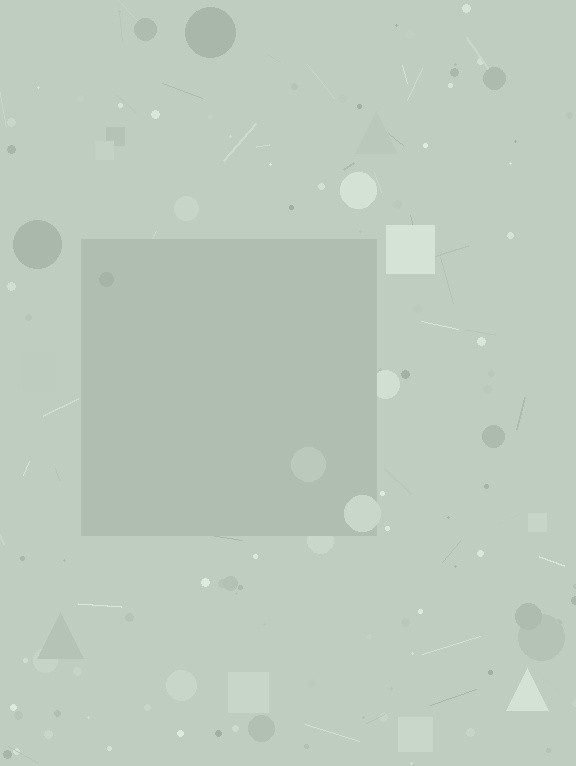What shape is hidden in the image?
A square is hidden in the image.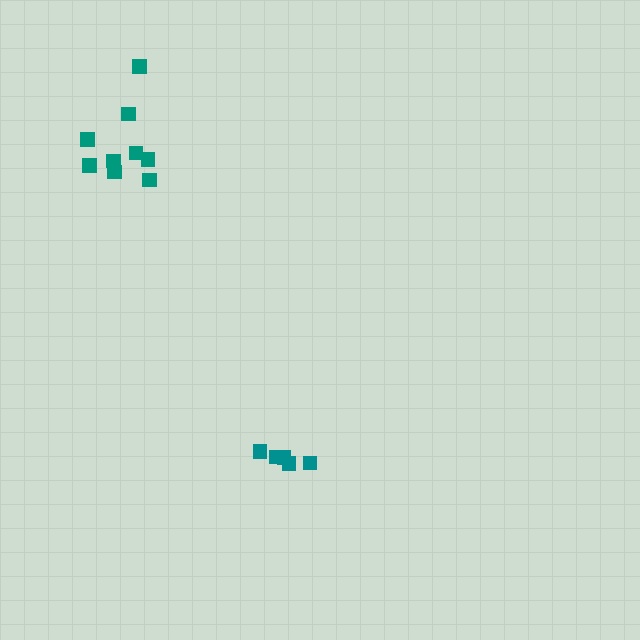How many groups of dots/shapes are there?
There are 2 groups.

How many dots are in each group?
Group 1: 9 dots, Group 2: 5 dots (14 total).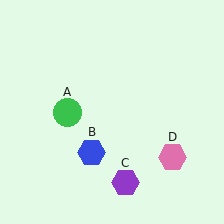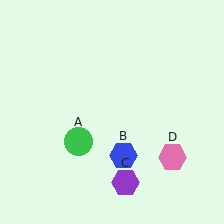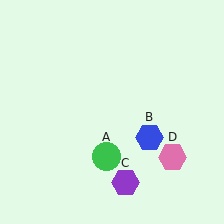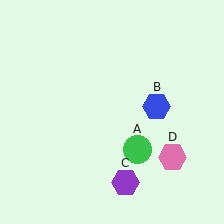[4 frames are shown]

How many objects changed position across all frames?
2 objects changed position: green circle (object A), blue hexagon (object B).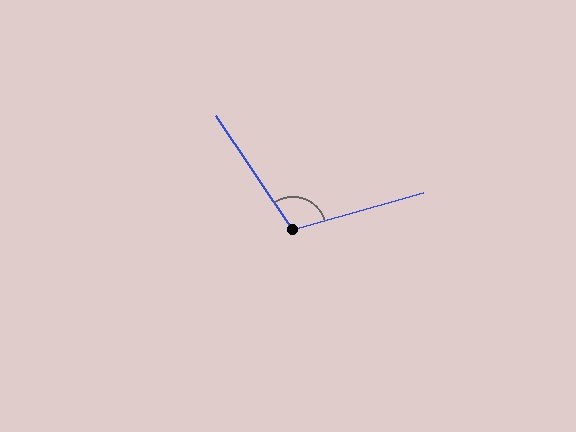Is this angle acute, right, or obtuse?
It is obtuse.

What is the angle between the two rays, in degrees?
Approximately 108 degrees.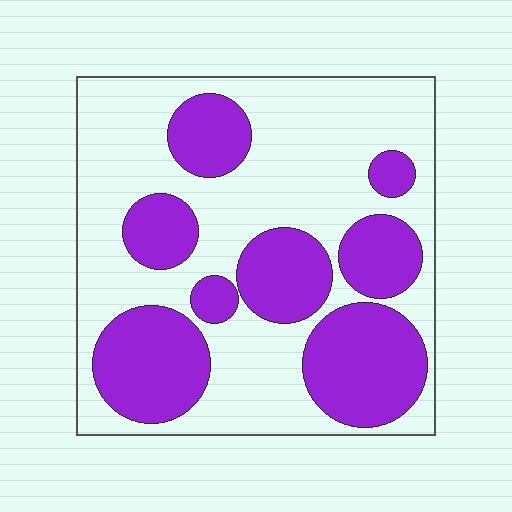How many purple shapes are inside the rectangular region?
8.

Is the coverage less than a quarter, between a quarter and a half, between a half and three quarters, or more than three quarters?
Between a quarter and a half.